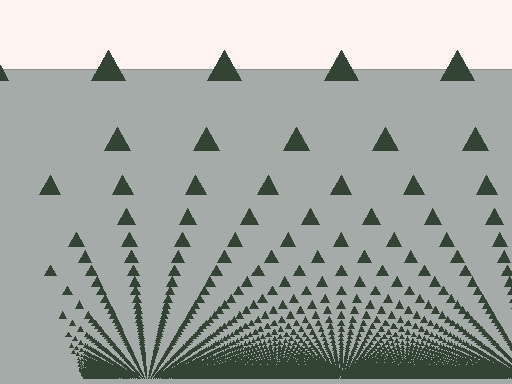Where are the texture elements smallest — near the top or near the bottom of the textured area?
Near the bottom.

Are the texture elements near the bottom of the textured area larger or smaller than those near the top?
Smaller. The gradient is inverted — elements near the bottom are smaller and denser.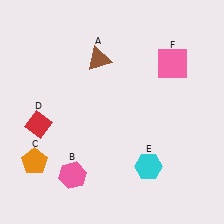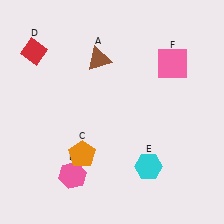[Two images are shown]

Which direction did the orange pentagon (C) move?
The orange pentagon (C) moved right.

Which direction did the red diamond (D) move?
The red diamond (D) moved up.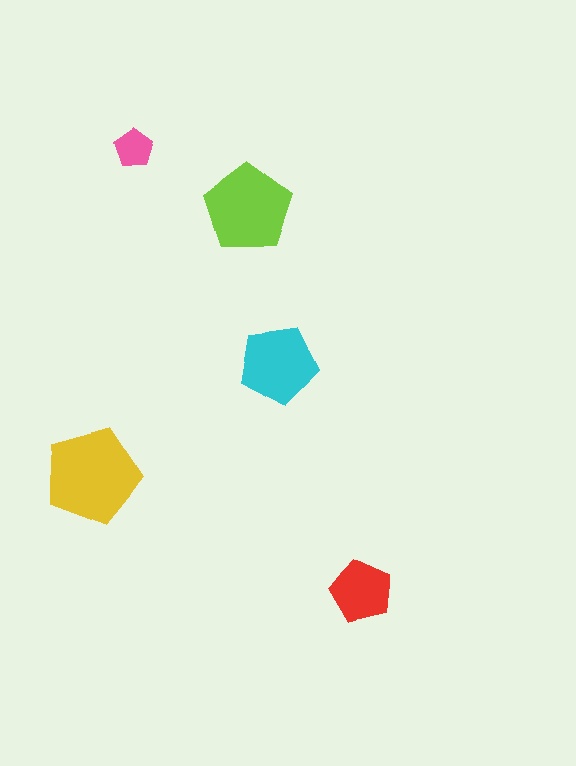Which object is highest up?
The pink pentagon is topmost.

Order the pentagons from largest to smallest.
the yellow one, the lime one, the cyan one, the red one, the pink one.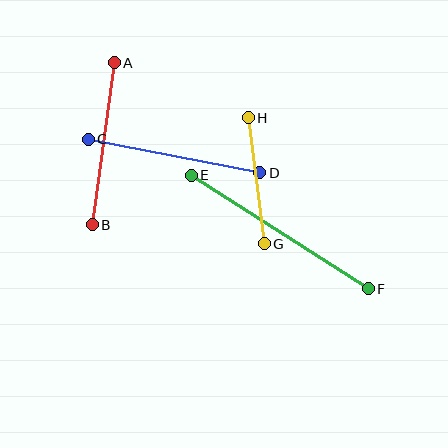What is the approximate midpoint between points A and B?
The midpoint is at approximately (103, 144) pixels.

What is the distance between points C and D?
The distance is approximately 175 pixels.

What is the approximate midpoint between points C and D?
The midpoint is at approximately (174, 156) pixels.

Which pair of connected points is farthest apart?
Points E and F are farthest apart.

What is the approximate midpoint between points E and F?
The midpoint is at approximately (280, 232) pixels.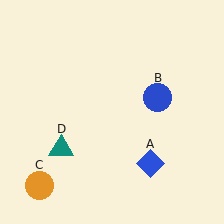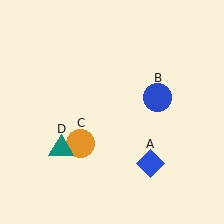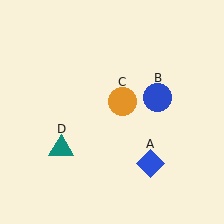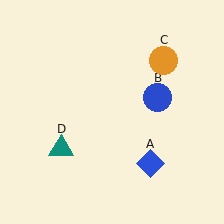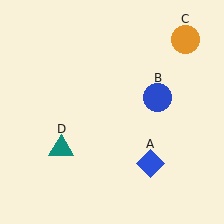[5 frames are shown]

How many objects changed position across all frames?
1 object changed position: orange circle (object C).